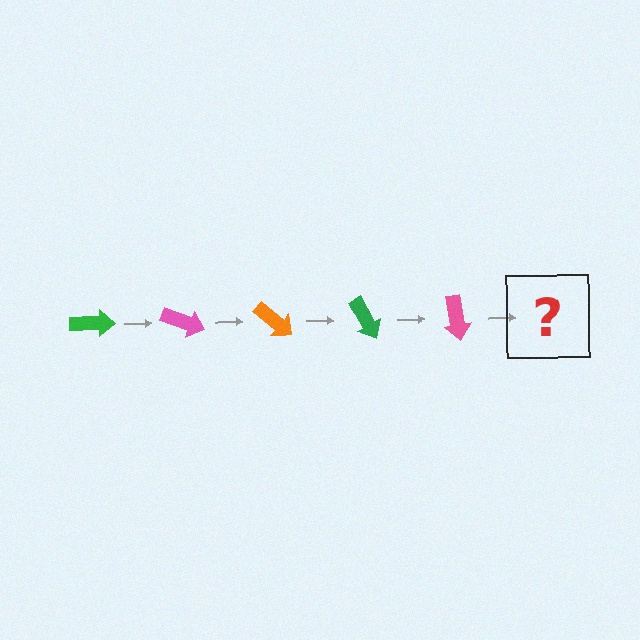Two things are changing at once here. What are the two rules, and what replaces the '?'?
The two rules are that it rotates 20 degrees each step and the color cycles through green, pink, and orange. The '?' should be an orange arrow, rotated 100 degrees from the start.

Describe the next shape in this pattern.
It should be an orange arrow, rotated 100 degrees from the start.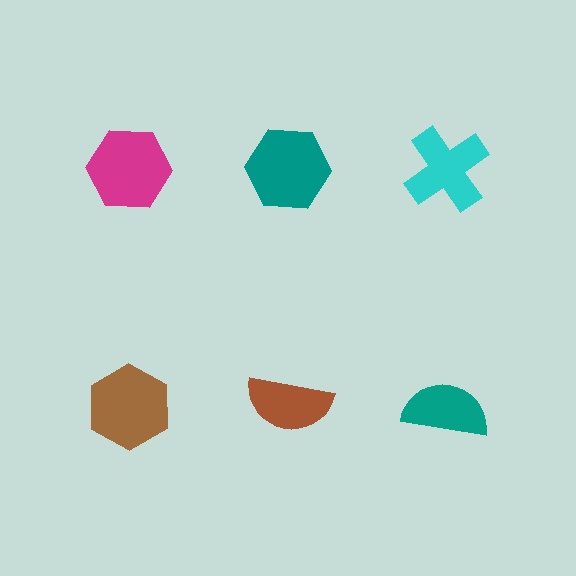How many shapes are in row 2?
3 shapes.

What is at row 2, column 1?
A brown hexagon.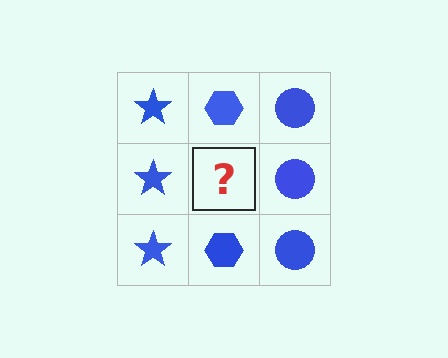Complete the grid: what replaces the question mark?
The question mark should be replaced with a blue hexagon.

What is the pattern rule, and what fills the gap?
The rule is that each column has a consistent shape. The gap should be filled with a blue hexagon.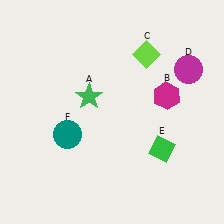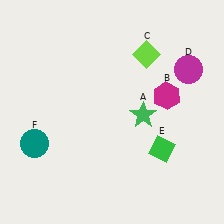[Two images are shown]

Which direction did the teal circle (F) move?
The teal circle (F) moved left.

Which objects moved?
The objects that moved are: the green star (A), the teal circle (F).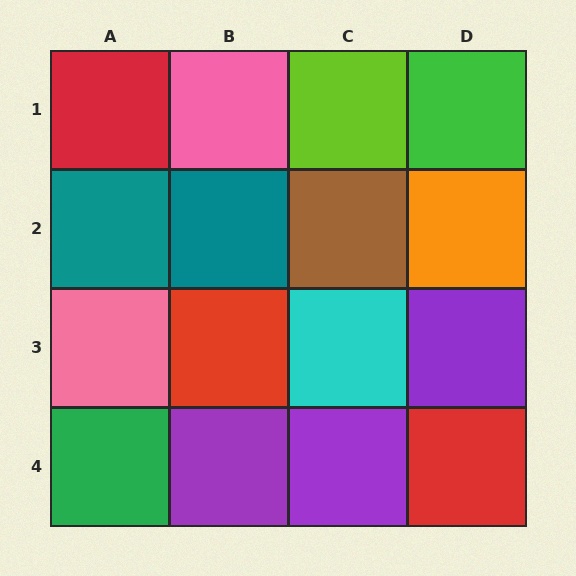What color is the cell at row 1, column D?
Green.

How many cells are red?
3 cells are red.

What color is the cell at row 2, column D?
Orange.